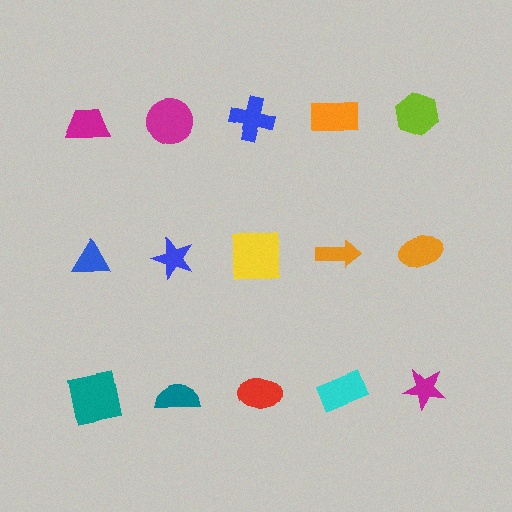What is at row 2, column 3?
A yellow square.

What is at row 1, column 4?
An orange rectangle.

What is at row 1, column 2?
A magenta circle.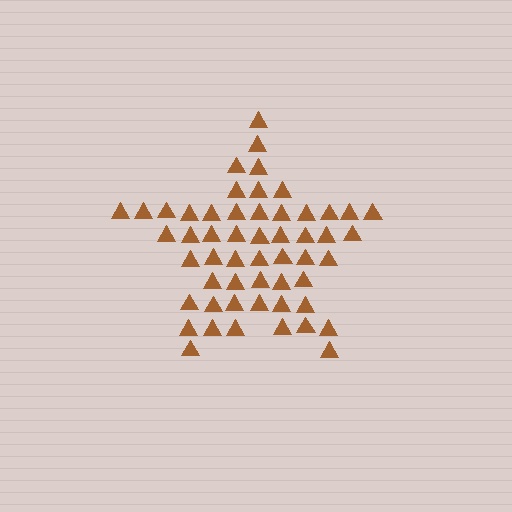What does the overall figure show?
The overall figure shows a star.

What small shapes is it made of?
It is made of small triangles.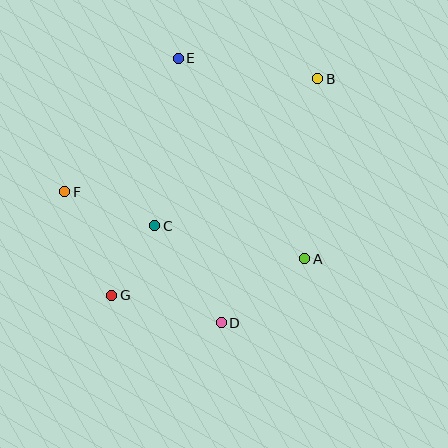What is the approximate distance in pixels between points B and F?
The distance between B and F is approximately 277 pixels.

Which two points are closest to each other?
Points C and G are closest to each other.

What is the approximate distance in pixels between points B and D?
The distance between B and D is approximately 262 pixels.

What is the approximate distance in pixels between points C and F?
The distance between C and F is approximately 96 pixels.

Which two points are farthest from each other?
Points B and G are farthest from each other.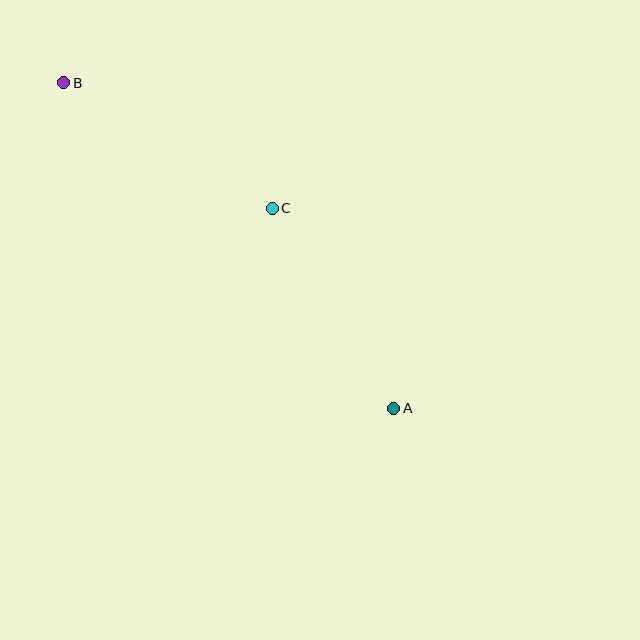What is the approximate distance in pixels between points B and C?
The distance between B and C is approximately 244 pixels.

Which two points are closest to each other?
Points A and C are closest to each other.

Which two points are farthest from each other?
Points A and B are farthest from each other.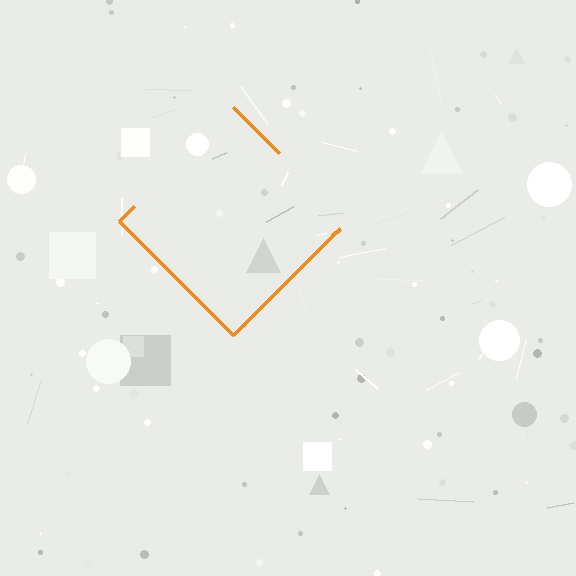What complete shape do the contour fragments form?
The contour fragments form a diamond.